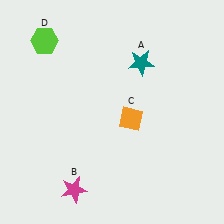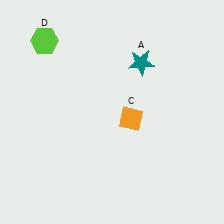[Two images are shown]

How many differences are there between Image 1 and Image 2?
There is 1 difference between the two images.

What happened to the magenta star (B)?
The magenta star (B) was removed in Image 2. It was in the bottom-left area of Image 1.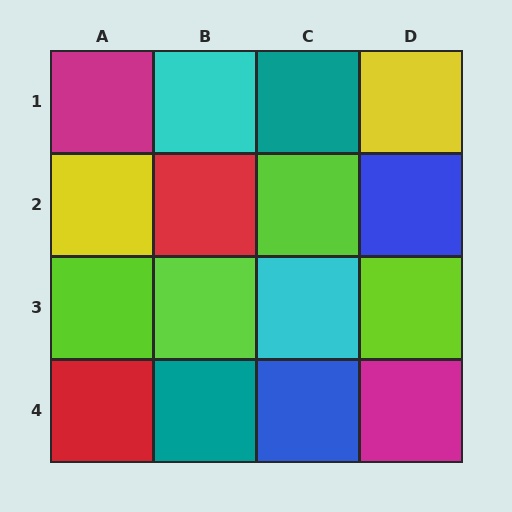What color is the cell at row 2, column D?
Blue.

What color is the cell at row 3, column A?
Lime.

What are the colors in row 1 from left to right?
Magenta, cyan, teal, yellow.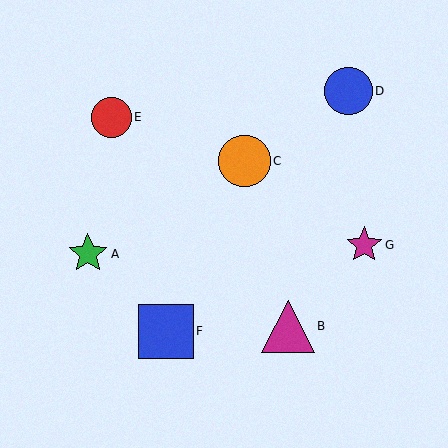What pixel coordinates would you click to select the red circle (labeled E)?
Click at (112, 117) to select the red circle E.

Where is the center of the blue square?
The center of the blue square is at (166, 331).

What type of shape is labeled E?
Shape E is a red circle.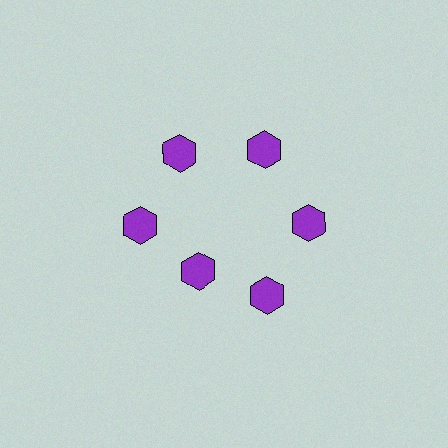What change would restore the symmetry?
The symmetry would be restored by moving it outward, back onto the ring so that all 6 hexagons sit at equal angles and equal distance from the center.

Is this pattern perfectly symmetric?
No. The 6 purple hexagons are arranged in a ring, but one element near the 7 o'clock position is pulled inward toward the center, breaking the 6-fold rotational symmetry.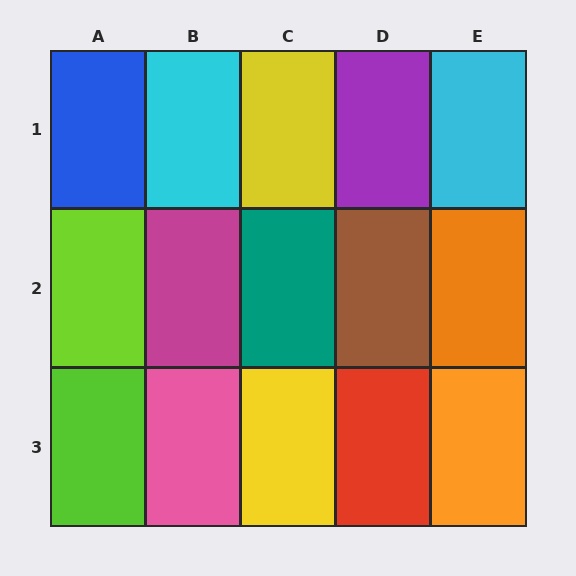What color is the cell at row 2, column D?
Brown.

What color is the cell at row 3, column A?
Lime.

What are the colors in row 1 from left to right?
Blue, cyan, yellow, purple, cyan.